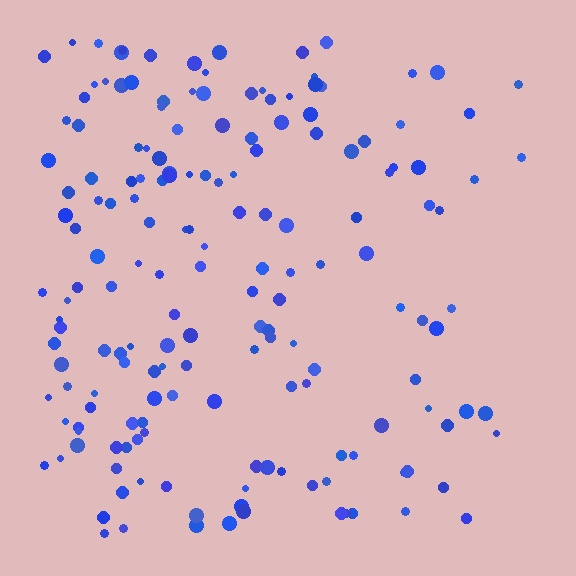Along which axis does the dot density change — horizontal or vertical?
Horizontal.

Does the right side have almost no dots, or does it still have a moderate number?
Still a moderate number, just noticeably fewer than the left.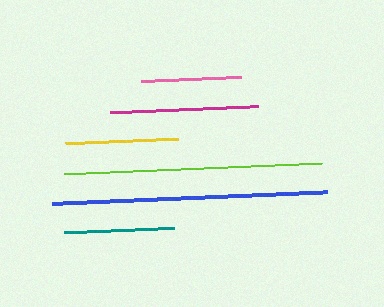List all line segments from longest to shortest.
From longest to shortest: blue, lime, magenta, yellow, teal, pink.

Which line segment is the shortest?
The pink line is the shortest at approximately 100 pixels.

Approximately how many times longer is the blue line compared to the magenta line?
The blue line is approximately 1.9 times the length of the magenta line.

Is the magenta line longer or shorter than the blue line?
The blue line is longer than the magenta line.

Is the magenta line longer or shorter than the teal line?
The magenta line is longer than the teal line.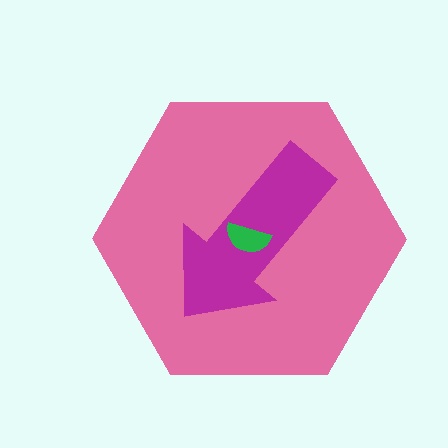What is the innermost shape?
The green semicircle.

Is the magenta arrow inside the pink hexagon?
Yes.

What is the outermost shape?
The pink hexagon.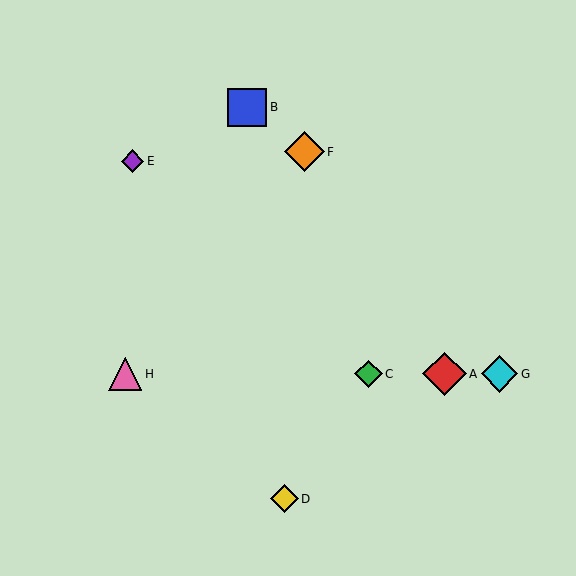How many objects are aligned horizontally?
4 objects (A, C, G, H) are aligned horizontally.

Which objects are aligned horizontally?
Objects A, C, G, H are aligned horizontally.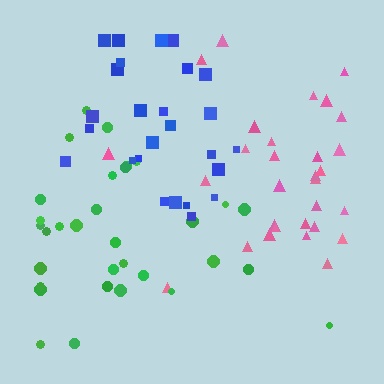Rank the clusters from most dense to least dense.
pink, green, blue.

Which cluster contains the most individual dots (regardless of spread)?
Green (32).